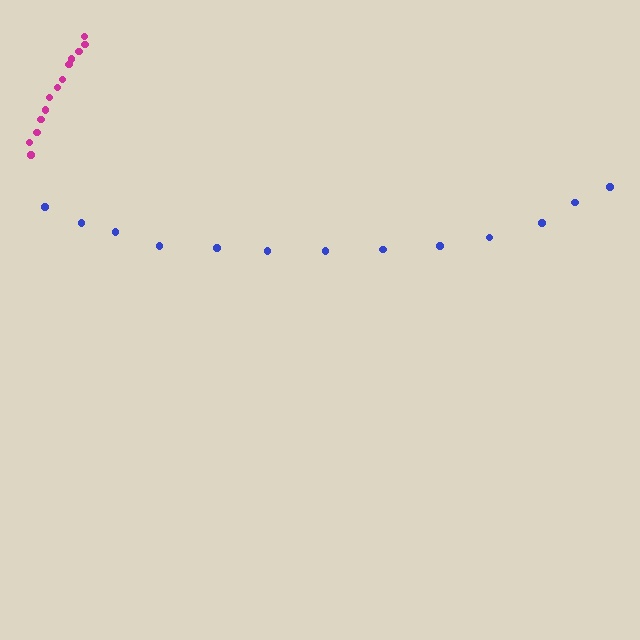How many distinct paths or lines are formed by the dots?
There are 2 distinct paths.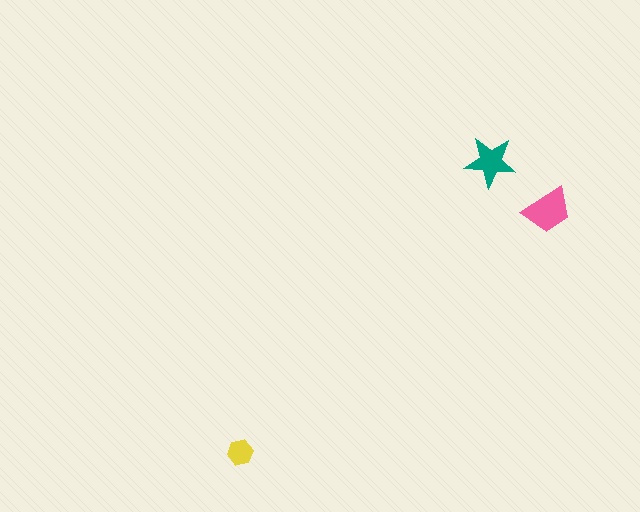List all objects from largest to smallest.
The pink trapezoid, the teal star, the yellow hexagon.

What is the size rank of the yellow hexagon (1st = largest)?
3rd.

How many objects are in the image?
There are 3 objects in the image.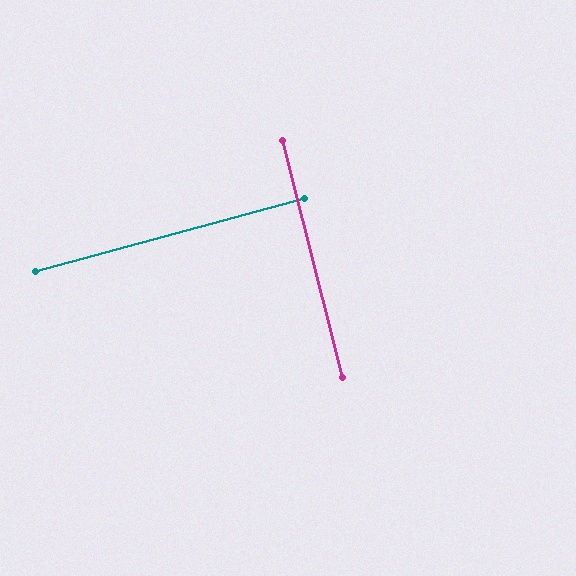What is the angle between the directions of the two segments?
Approximately 89 degrees.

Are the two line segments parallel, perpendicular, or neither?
Perpendicular — they meet at approximately 89°.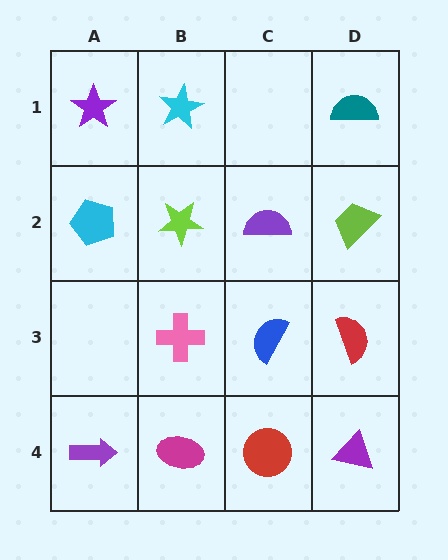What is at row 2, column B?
A lime star.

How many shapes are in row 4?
4 shapes.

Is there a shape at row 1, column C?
No, that cell is empty.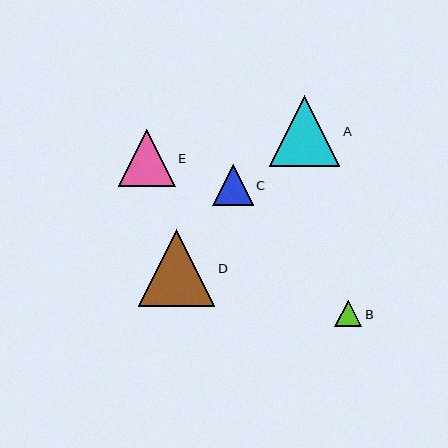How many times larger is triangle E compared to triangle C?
Triangle E is approximately 1.4 times the size of triangle C.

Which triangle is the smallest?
Triangle B is the smallest with a size of approximately 27 pixels.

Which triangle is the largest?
Triangle D is the largest with a size of approximately 76 pixels.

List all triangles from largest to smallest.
From largest to smallest: D, A, E, C, B.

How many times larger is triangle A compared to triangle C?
Triangle A is approximately 1.7 times the size of triangle C.